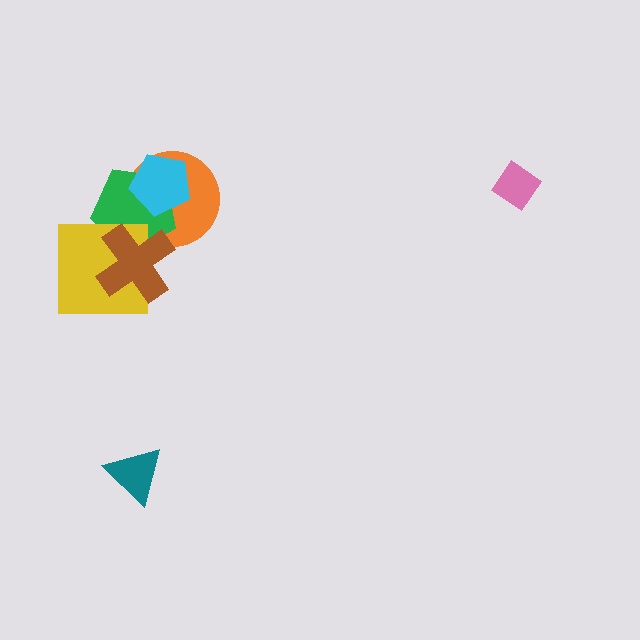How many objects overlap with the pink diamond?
0 objects overlap with the pink diamond.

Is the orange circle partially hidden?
Yes, it is partially covered by another shape.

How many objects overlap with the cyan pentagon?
2 objects overlap with the cyan pentagon.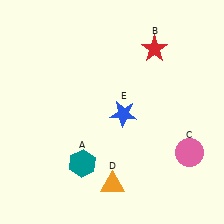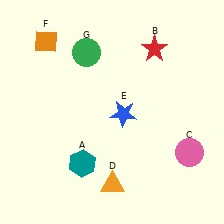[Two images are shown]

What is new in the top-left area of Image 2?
A green circle (G) was added in the top-left area of Image 2.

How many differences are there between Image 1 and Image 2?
There are 2 differences between the two images.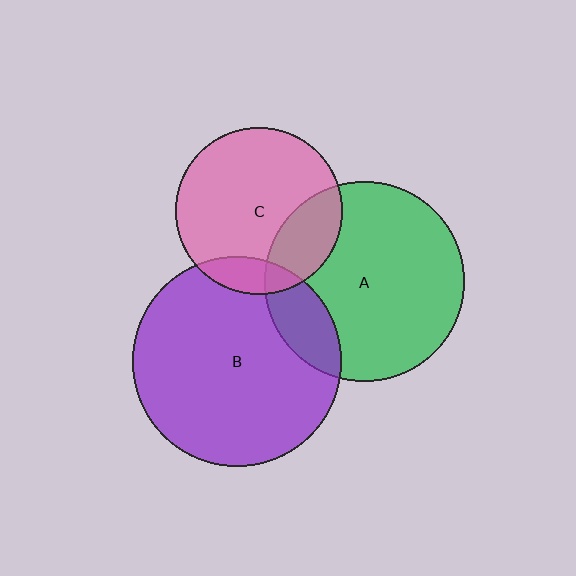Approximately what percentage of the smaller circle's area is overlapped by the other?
Approximately 25%.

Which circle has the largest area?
Circle B (purple).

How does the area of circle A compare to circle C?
Approximately 1.4 times.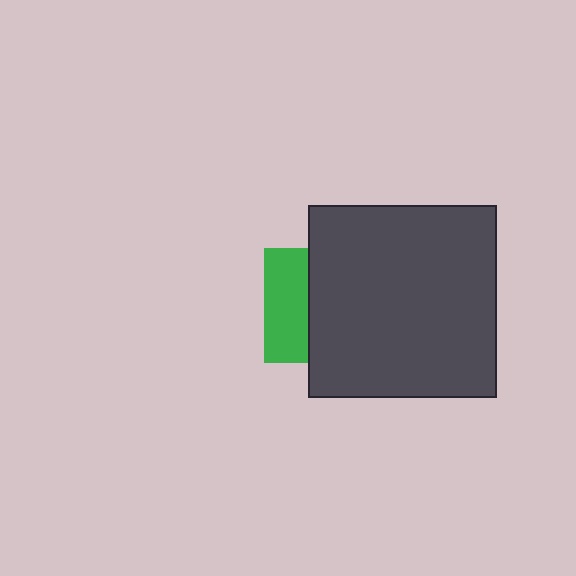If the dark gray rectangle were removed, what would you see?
You would see the complete green square.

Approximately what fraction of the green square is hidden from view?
Roughly 62% of the green square is hidden behind the dark gray rectangle.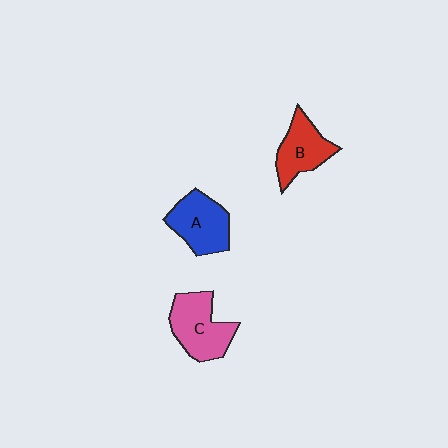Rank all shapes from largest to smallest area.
From largest to smallest: C (pink), A (blue), B (red).